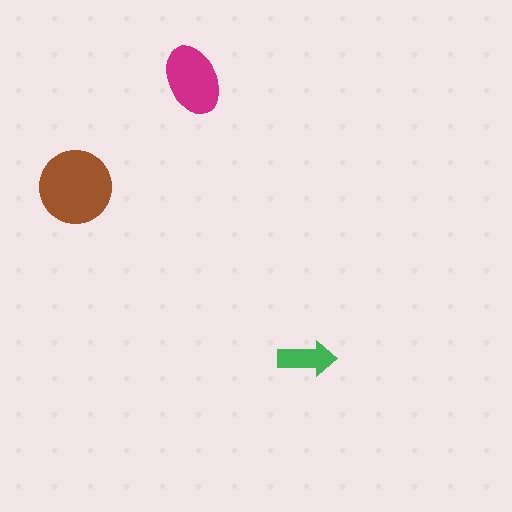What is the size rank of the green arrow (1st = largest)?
3rd.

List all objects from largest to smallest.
The brown circle, the magenta ellipse, the green arrow.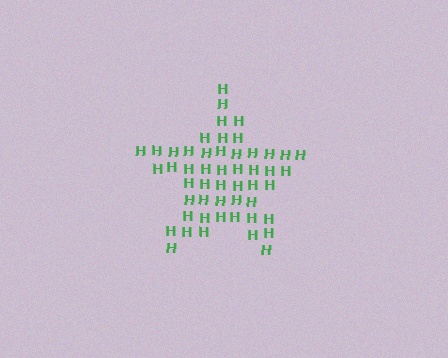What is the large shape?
The large shape is a star.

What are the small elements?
The small elements are letter H's.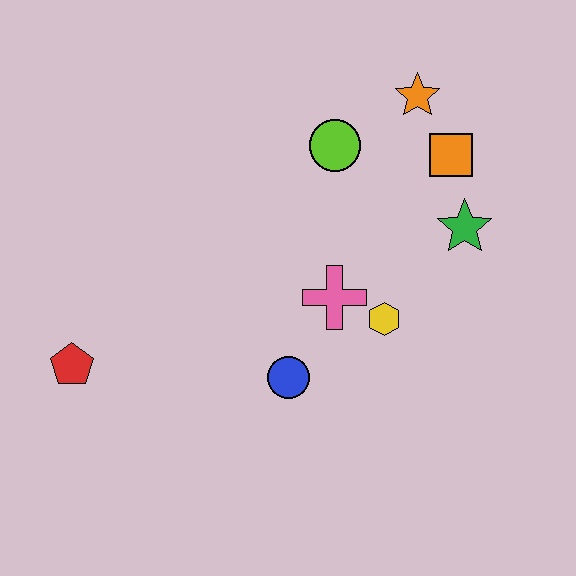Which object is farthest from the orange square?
The red pentagon is farthest from the orange square.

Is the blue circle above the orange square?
No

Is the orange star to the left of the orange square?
Yes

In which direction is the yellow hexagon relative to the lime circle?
The yellow hexagon is below the lime circle.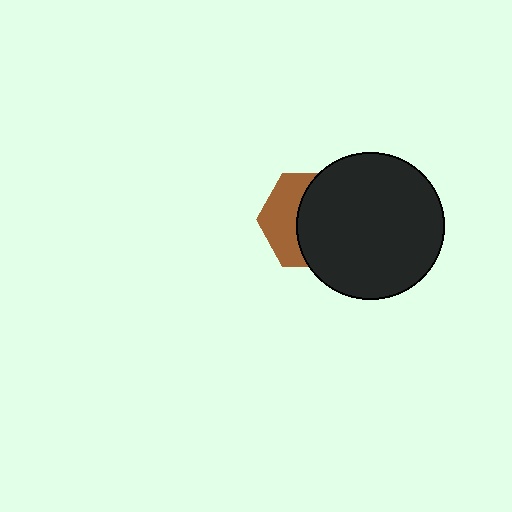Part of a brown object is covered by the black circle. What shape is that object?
It is a hexagon.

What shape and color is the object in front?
The object in front is a black circle.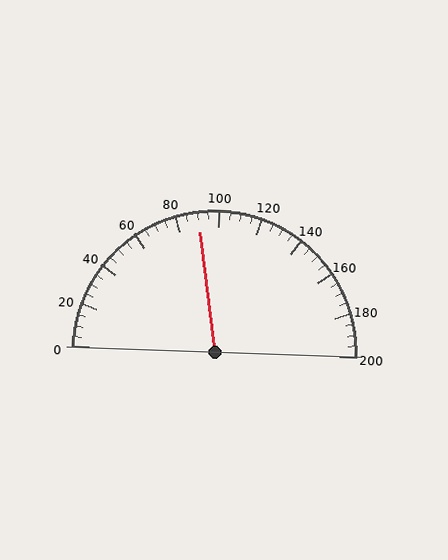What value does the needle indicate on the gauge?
The needle indicates approximately 90.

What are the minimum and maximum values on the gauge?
The gauge ranges from 0 to 200.